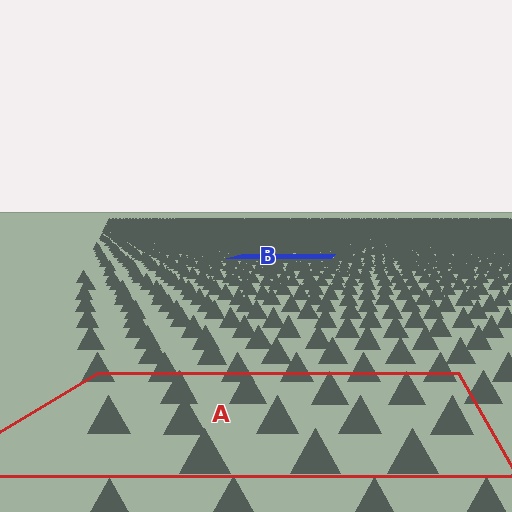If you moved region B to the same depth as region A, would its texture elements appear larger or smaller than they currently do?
They would appear larger. At a closer depth, the same texture elements are projected at a bigger on-screen size.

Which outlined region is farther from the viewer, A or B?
Region B is farther from the viewer — the texture elements inside it appear smaller and more densely packed.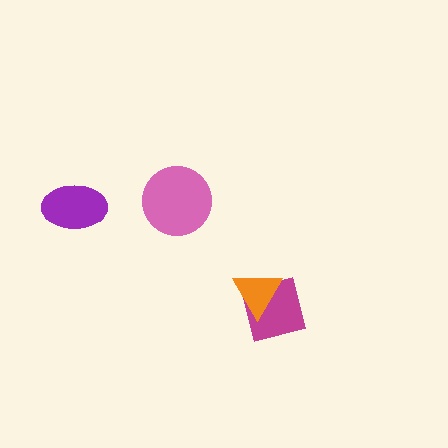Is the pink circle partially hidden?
No, no other shape covers it.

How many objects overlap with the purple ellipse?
0 objects overlap with the purple ellipse.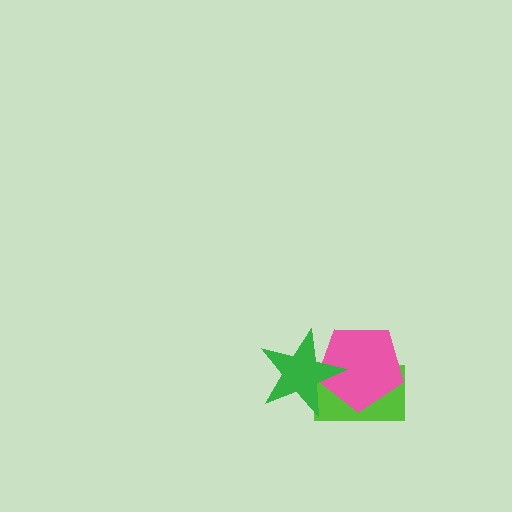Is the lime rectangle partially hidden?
Yes, it is partially covered by another shape.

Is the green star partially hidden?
No, no other shape covers it.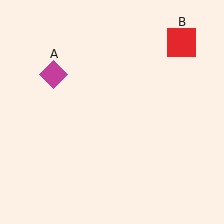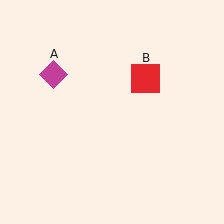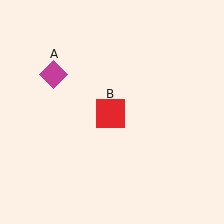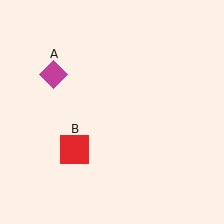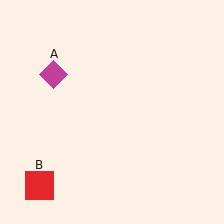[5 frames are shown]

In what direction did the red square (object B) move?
The red square (object B) moved down and to the left.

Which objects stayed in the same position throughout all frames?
Magenta diamond (object A) remained stationary.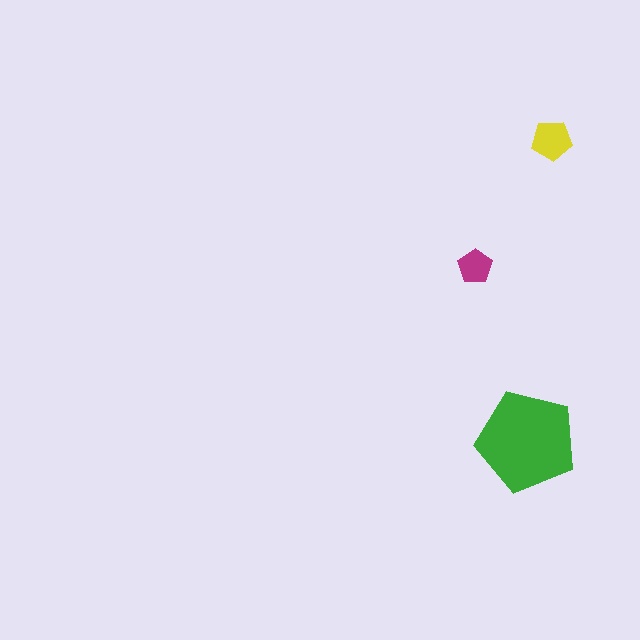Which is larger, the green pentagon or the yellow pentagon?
The green one.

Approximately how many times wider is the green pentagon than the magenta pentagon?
About 3 times wider.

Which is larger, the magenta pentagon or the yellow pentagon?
The yellow one.